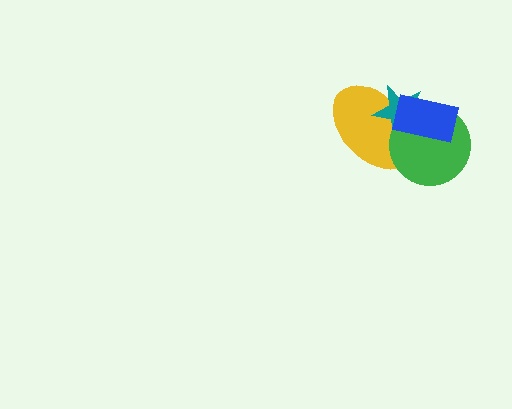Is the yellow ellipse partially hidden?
Yes, it is partially covered by another shape.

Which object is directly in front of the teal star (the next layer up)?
The green circle is directly in front of the teal star.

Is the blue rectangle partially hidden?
No, no other shape covers it.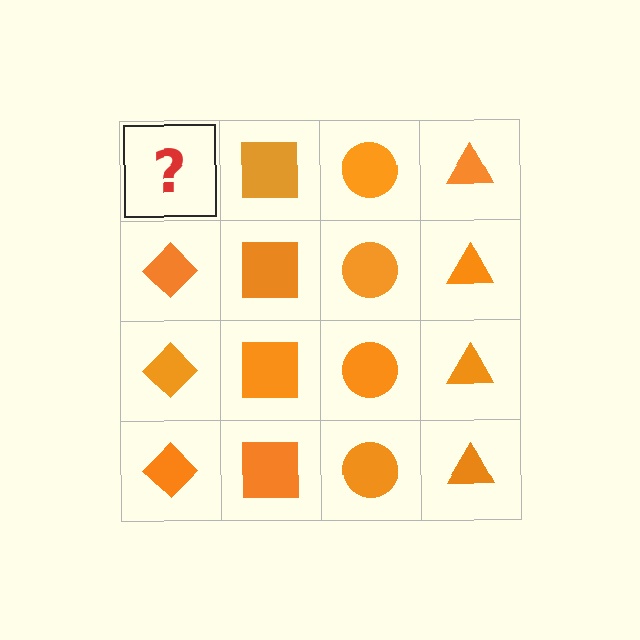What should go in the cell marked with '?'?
The missing cell should contain an orange diamond.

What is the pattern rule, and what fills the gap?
The rule is that each column has a consistent shape. The gap should be filled with an orange diamond.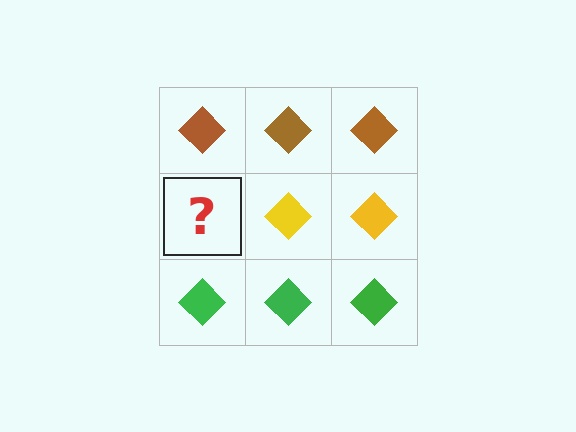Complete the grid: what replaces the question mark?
The question mark should be replaced with a yellow diamond.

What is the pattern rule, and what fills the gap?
The rule is that each row has a consistent color. The gap should be filled with a yellow diamond.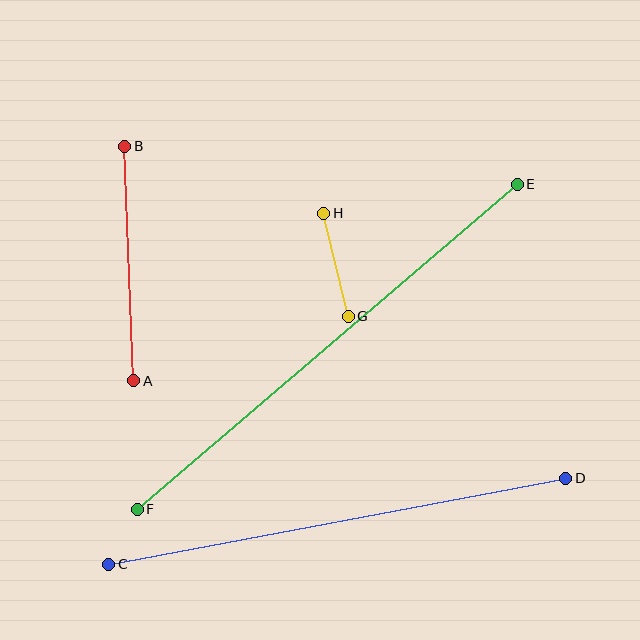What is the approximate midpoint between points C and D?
The midpoint is at approximately (337, 521) pixels.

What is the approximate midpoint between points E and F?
The midpoint is at approximately (327, 347) pixels.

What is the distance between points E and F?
The distance is approximately 500 pixels.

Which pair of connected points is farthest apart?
Points E and F are farthest apart.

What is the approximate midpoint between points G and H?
The midpoint is at approximately (336, 265) pixels.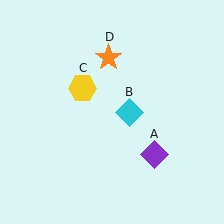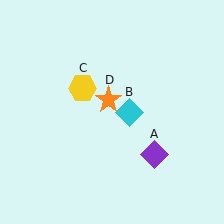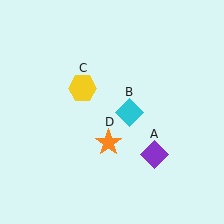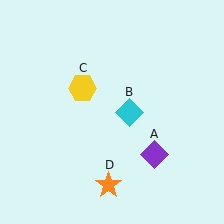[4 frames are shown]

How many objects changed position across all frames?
1 object changed position: orange star (object D).